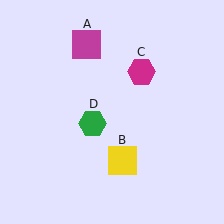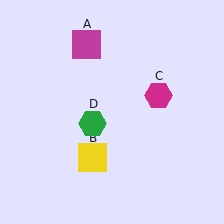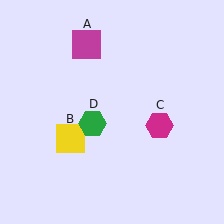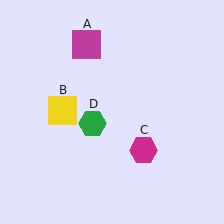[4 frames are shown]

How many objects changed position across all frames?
2 objects changed position: yellow square (object B), magenta hexagon (object C).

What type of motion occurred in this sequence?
The yellow square (object B), magenta hexagon (object C) rotated clockwise around the center of the scene.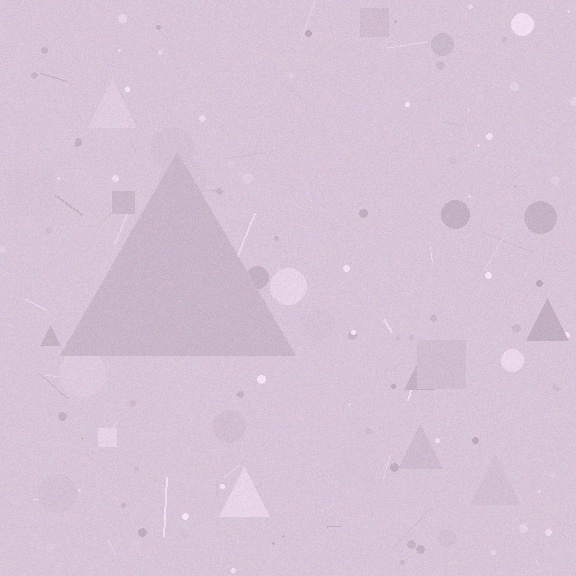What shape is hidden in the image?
A triangle is hidden in the image.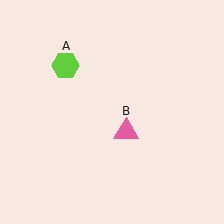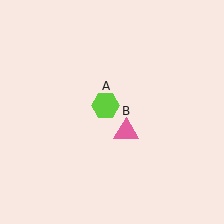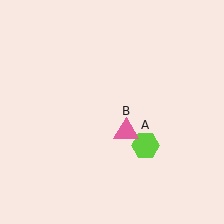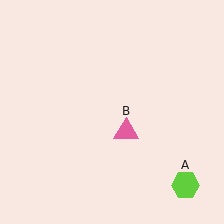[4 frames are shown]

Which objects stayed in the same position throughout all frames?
Pink triangle (object B) remained stationary.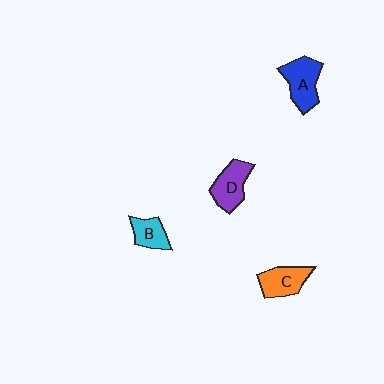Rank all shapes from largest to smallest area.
From largest to smallest: A (blue), D (purple), C (orange), B (cyan).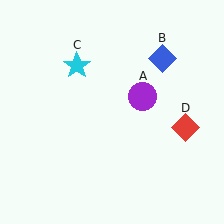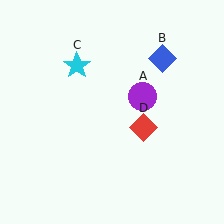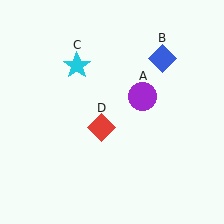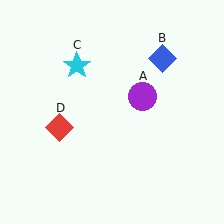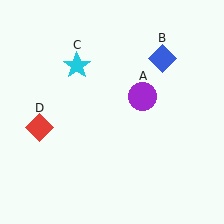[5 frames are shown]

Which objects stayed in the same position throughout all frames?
Purple circle (object A) and blue diamond (object B) and cyan star (object C) remained stationary.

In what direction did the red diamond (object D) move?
The red diamond (object D) moved left.